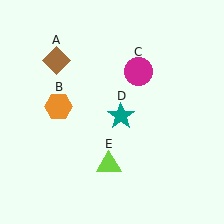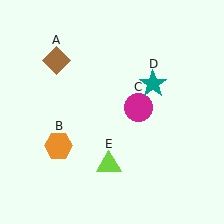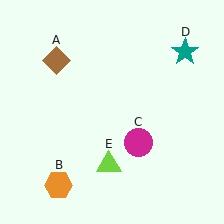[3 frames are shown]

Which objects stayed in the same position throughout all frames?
Brown diamond (object A) and lime triangle (object E) remained stationary.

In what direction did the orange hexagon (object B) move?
The orange hexagon (object B) moved down.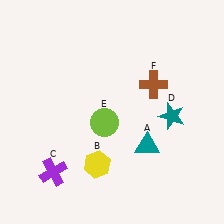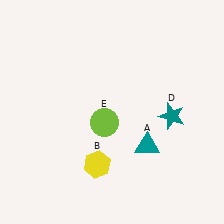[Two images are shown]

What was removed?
The purple cross (C), the brown cross (F) were removed in Image 2.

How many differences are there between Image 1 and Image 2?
There are 2 differences between the two images.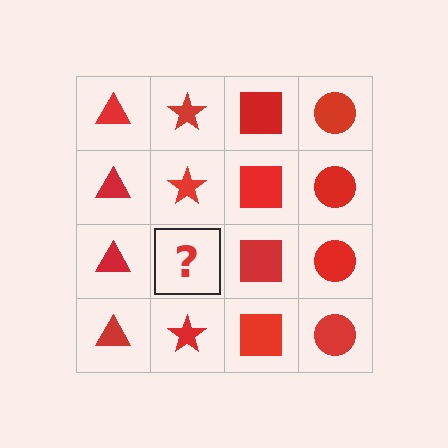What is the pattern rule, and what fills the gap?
The rule is that each column has a consistent shape. The gap should be filled with a red star.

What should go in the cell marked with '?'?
The missing cell should contain a red star.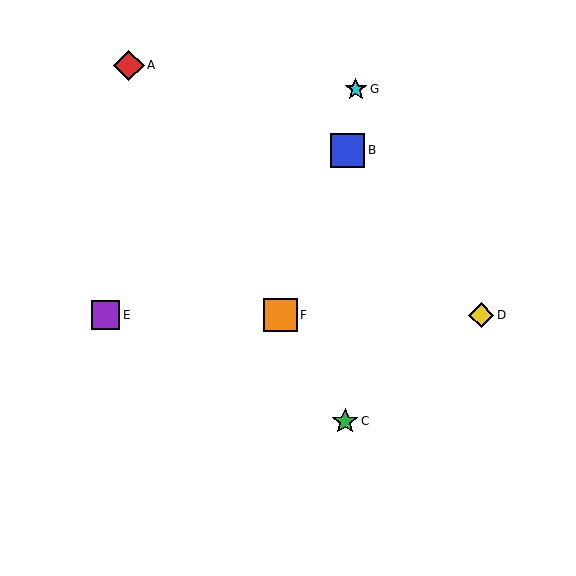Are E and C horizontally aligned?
No, E is at y≈315 and C is at y≈421.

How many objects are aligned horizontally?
3 objects (D, E, F) are aligned horizontally.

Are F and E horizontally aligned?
Yes, both are at y≈315.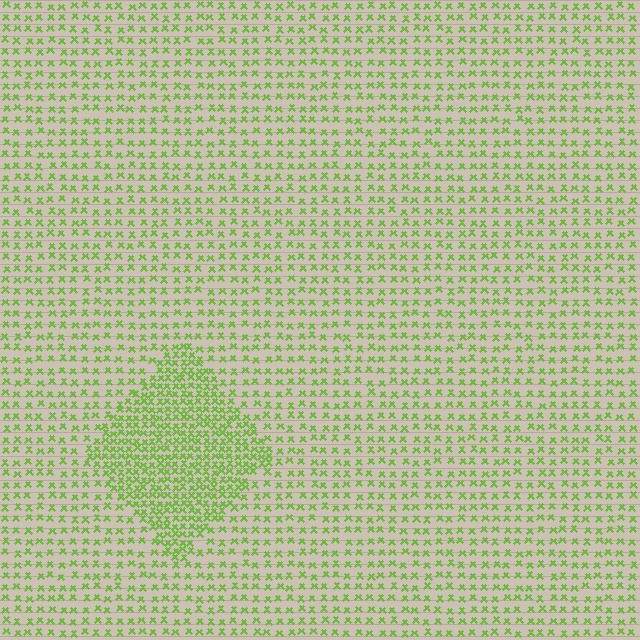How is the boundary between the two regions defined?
The boundary is defined by a change in element density (approximately 2.1x ratio). All elements are the same color, size, and shape.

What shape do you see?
I see a diamond.